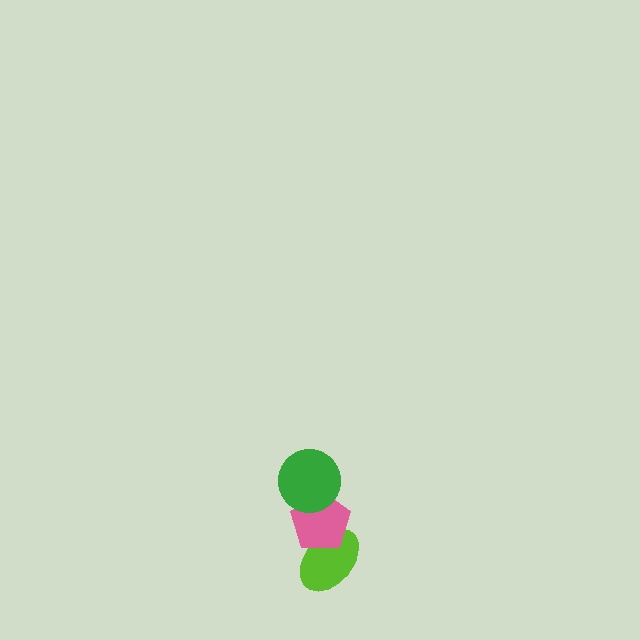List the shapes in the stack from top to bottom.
From top to bottom: the green circle, the pink pentagon, the lime ellipse.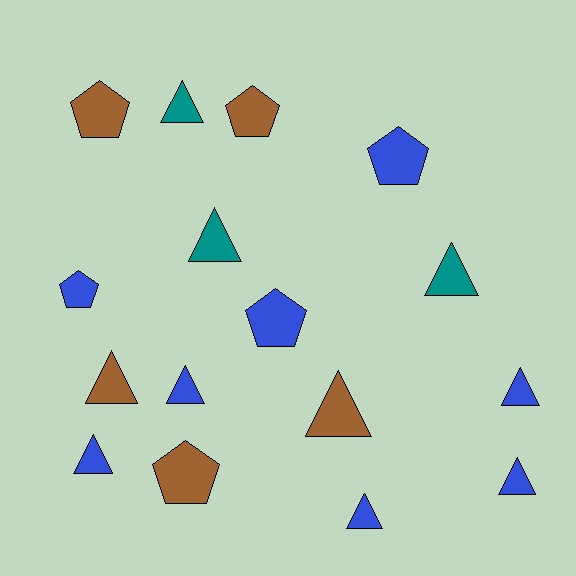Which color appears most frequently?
Blue, with 8 objects.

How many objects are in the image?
There are 16 objects.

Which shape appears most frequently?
Triangle, with 10 objects.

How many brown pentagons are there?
There are 3 brown pentagons.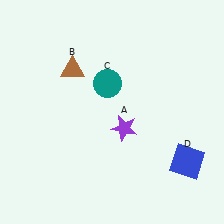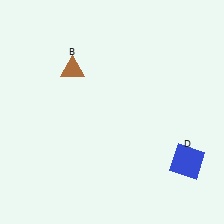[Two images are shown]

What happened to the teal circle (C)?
The teal circle (C) was removed in Image 2. It was in the top-left area of Image 1.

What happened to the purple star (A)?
The purple star (A) was removed in Image 2. It was in the bottom-right area of Image 1.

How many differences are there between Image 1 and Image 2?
There are 2 differences between the two images.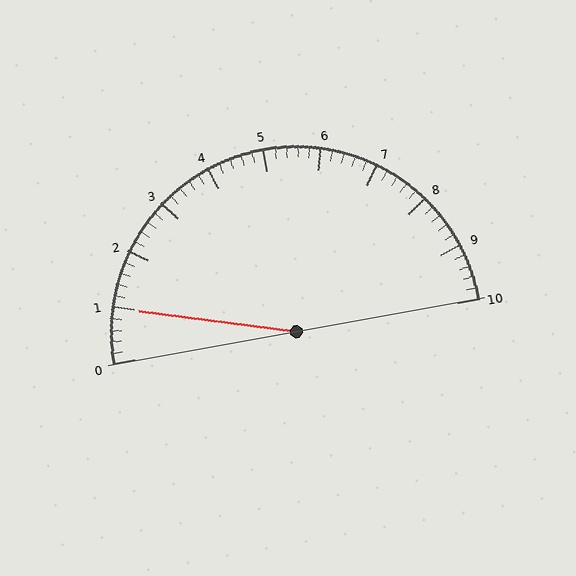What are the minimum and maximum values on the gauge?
The gauge ranges from 0 to 10.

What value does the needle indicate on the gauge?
The needle indicates approximately 1.0.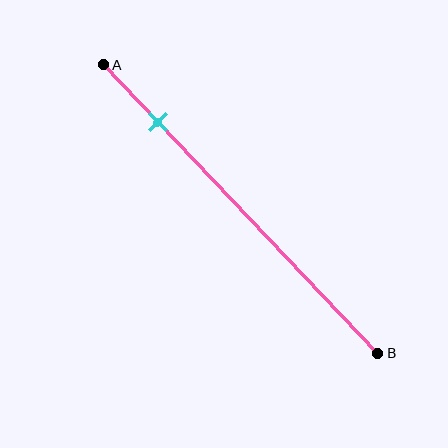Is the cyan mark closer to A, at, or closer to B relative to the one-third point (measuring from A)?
The cyan mark is closer to point A than the one-third point of segment AB.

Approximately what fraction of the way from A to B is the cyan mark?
The cyan mark is approximately 20% of the way from A to B.